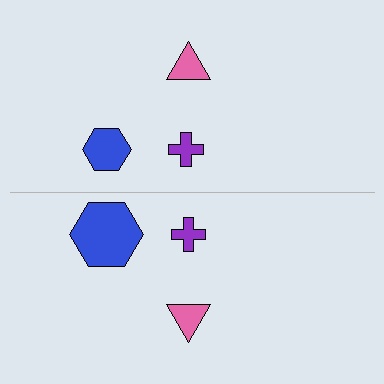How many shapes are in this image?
There are 6 shapes in this image.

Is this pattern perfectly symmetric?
No, the pattern is not perfectly symmetric. The blue hexagon on the bottom side has a different size than its mirror counterpart.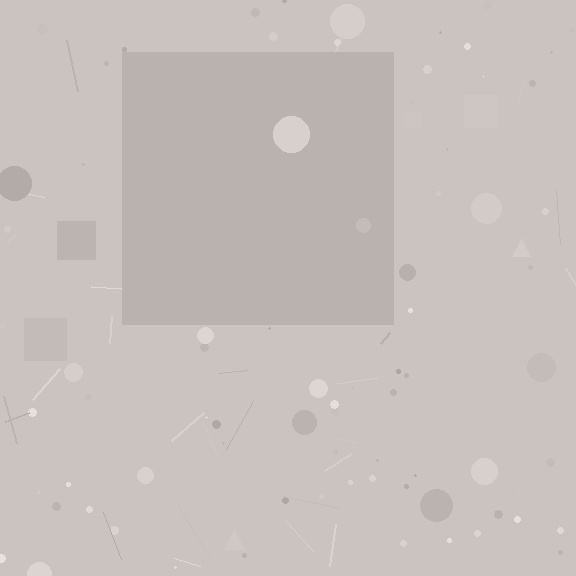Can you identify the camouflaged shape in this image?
The camouflaged shape is a square.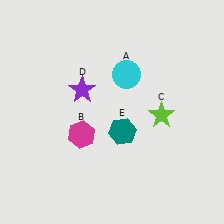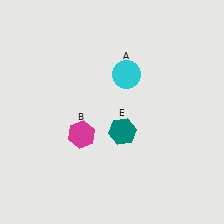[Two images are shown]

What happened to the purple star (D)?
The purple star (D) was removed in Image 2. It was in the top-left area of Image 1.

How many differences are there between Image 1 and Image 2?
There are 2 differences between the two images.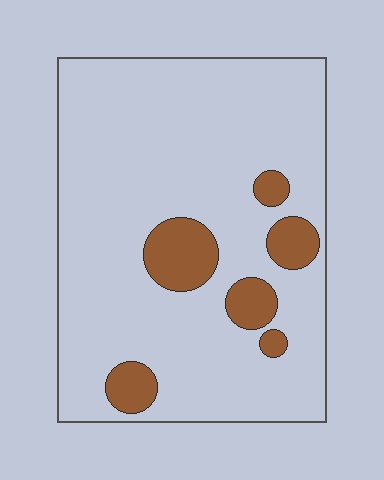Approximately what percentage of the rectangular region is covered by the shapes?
Approximately 15%.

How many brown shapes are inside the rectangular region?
6.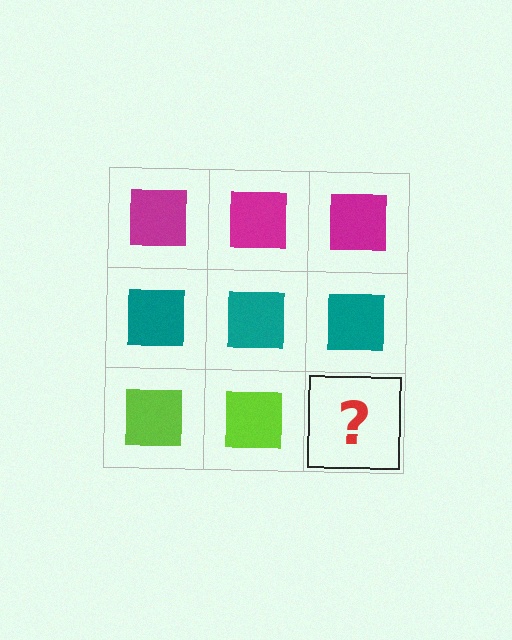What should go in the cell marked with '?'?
The missing cell should contain a lime square.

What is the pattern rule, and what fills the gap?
The rule is that each row has a consistent color. The gap should be filled with a lime square.